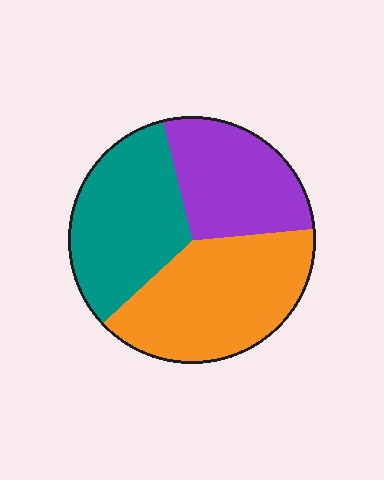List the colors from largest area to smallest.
From largest to smallest: orange, teal, purple.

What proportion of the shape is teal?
Teal takes up about one third (1/3) of the shape.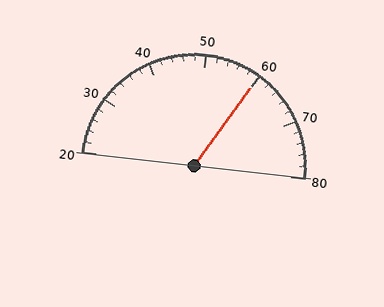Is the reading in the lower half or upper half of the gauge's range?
The reading is in the upper half of the range (20 to 80).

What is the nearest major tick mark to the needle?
The nearest major tick mark is 60.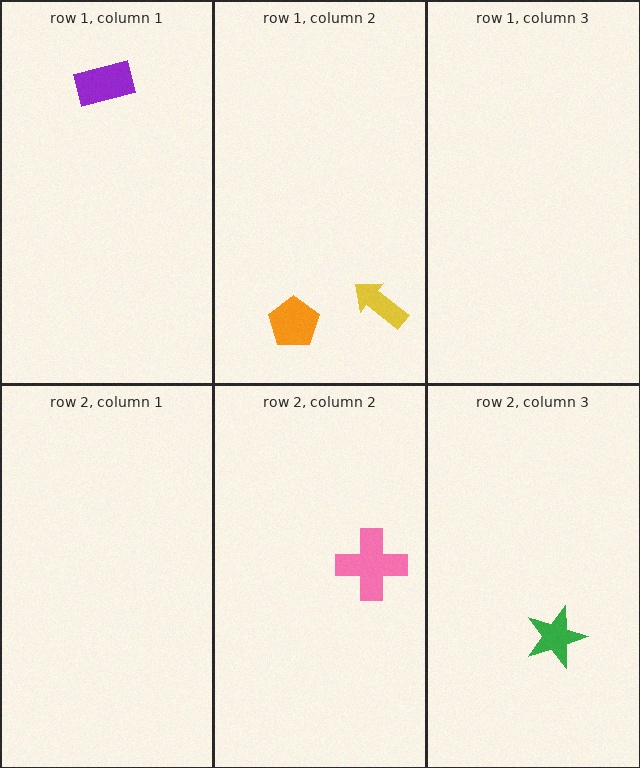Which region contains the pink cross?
The row 2, column 2 region.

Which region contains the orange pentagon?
The row 1, column 2 region.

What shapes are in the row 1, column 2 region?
The yellow arrow, the orange pentagon.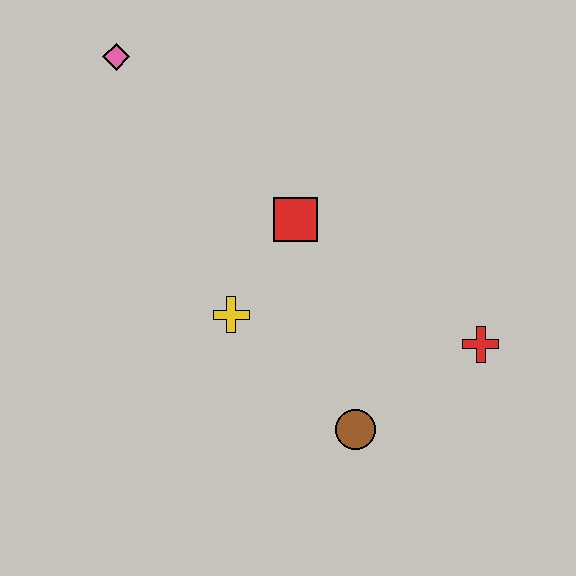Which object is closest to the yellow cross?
The red square is closest to the yellow cross.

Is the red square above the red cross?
Yes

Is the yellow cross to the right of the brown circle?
No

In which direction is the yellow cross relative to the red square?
The yellow cross is below the red square.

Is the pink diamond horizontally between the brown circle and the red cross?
No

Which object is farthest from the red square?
The pink diamond is farthest from the red square.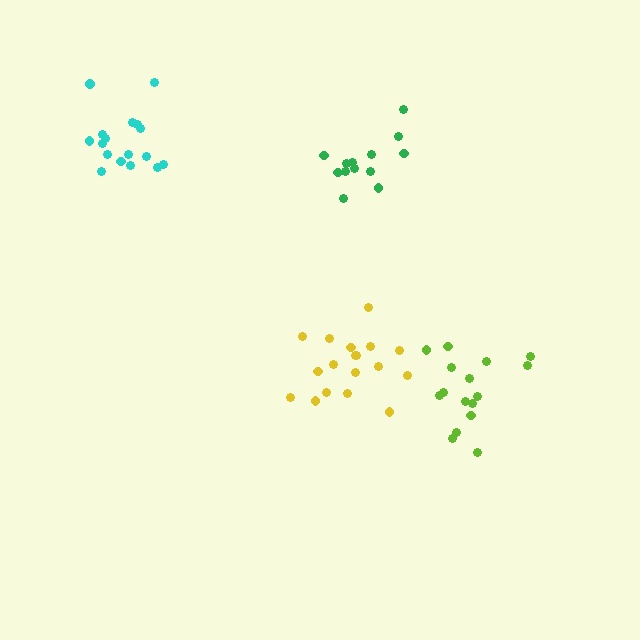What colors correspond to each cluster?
The clusters are colored: green, yellow, cyan, lime.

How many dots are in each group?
Group 1: 13 dots, Group 2: 18 dots, Group 3: 17 dots, Group 4: 16 dots (64 total).